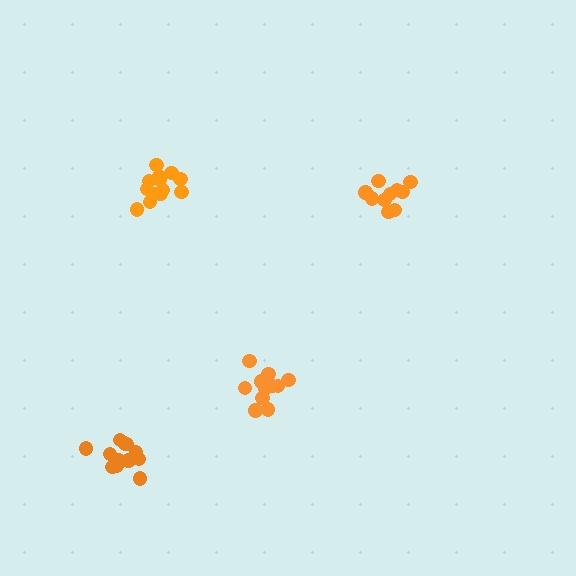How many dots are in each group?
Group 1: 10 dots, Group 2: 13 dots, Group 3: 14 dots, Group 4: 13 dots (50 total).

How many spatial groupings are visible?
There are 4 spatial groupings.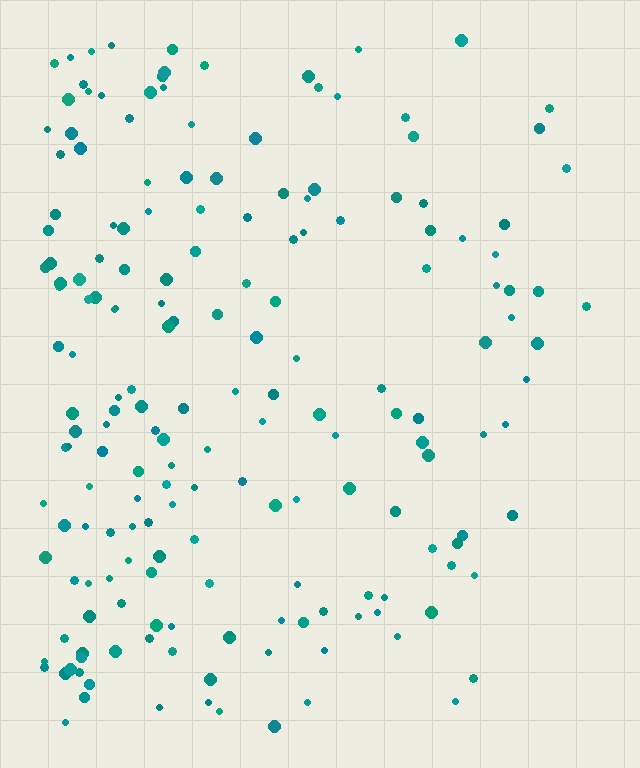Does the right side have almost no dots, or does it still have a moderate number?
Still a moderate number, just noticeably fewer than the left.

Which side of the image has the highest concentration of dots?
The left.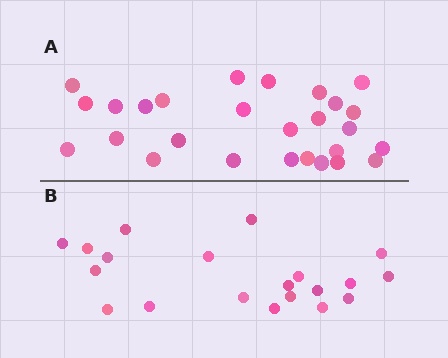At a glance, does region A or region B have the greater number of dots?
Region A (the top region) has more dots.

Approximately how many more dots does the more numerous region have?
Region A has roughly 8 or so more dots than region B.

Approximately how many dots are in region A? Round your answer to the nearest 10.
About 30 dots. (The exact count is 27, which rounds to 30.)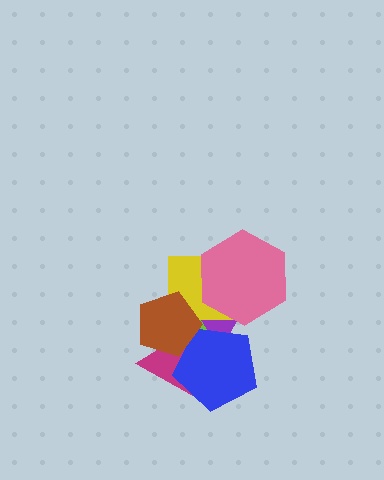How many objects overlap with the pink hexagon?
3 objects overlap with the pink hexagon.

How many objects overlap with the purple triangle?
5 objects overlap with the purple triangle.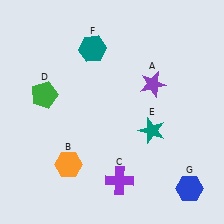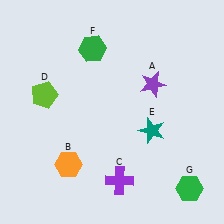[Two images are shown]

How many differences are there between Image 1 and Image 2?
There are 3 differences between the two images.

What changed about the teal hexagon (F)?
In Image 1, F is teal. In Image 2, it changed to green.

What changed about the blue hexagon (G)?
In Image 1, G is blue. In Image 2, it changed to green.